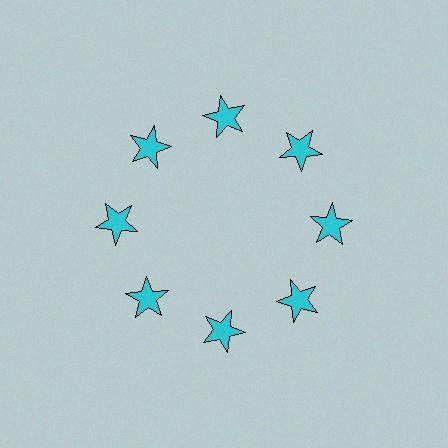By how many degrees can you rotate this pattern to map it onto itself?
The pattern maps onto itself every 45 degrees of rotation.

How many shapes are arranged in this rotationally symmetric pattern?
There are 8 shapes, arranged in 8 groups of 1.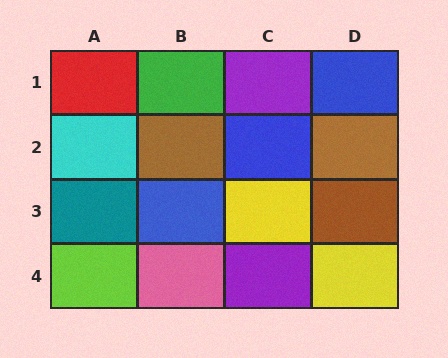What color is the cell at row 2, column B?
Brown.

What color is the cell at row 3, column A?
Teal.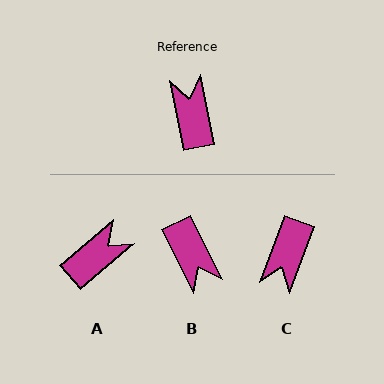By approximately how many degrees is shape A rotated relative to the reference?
Approximately 60 degrees clockwise.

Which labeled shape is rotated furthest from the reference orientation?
B, about 164 degrees away.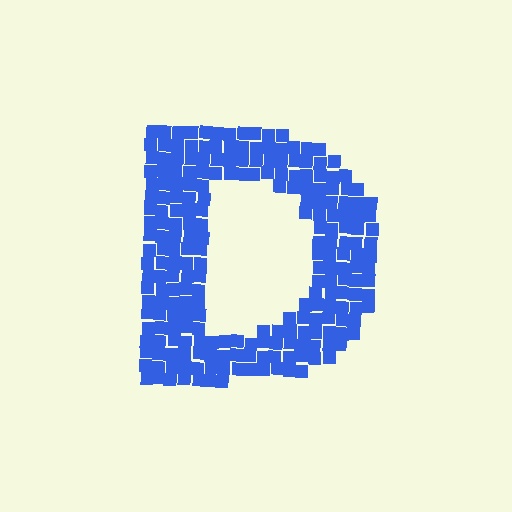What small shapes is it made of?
It is made of small squares.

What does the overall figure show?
The overall figure shows the letter D.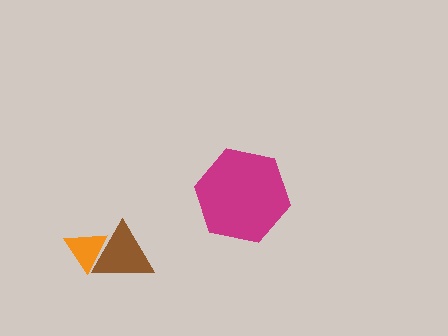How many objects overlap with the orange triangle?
1 object overlaps with the orange triangle.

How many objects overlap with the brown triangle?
1 object overlaps with the brown triangle.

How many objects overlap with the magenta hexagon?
0 objects overlap with the magenta hexagon.